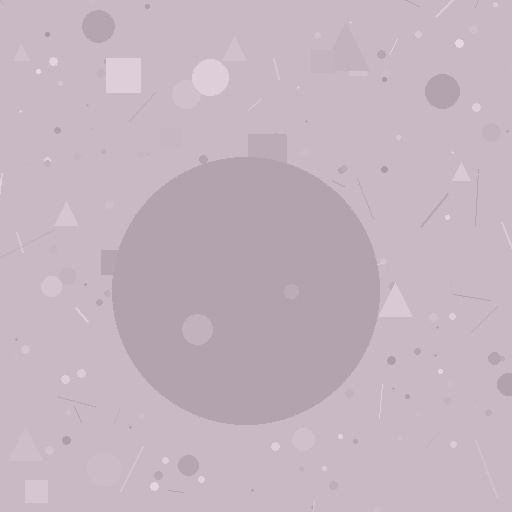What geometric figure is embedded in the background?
A circle is embedded in the background.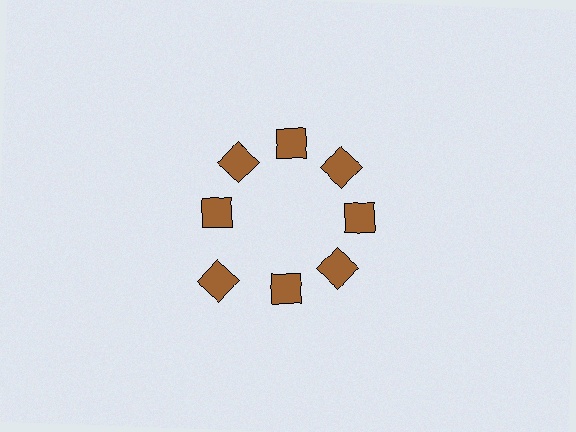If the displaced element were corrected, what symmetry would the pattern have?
It would have 8-fold rotational symmetry — the pattern would map onto itself every 45 degrees.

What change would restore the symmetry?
The symmetry would be restored by moving it inward, back onto the ring so that all 8 squares sit at equal angles and equal distance from the center.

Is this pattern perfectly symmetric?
No. The 8 brown squares are arranged in a ring, but one element near the 8 o'clock position is pushed outward from the center, breaking the 8-fold rotational symmetry.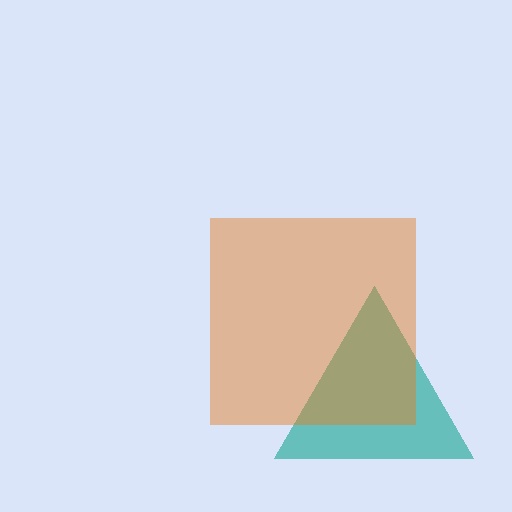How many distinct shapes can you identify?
There are 2 distinct shapes: a teal triangle, an orange square.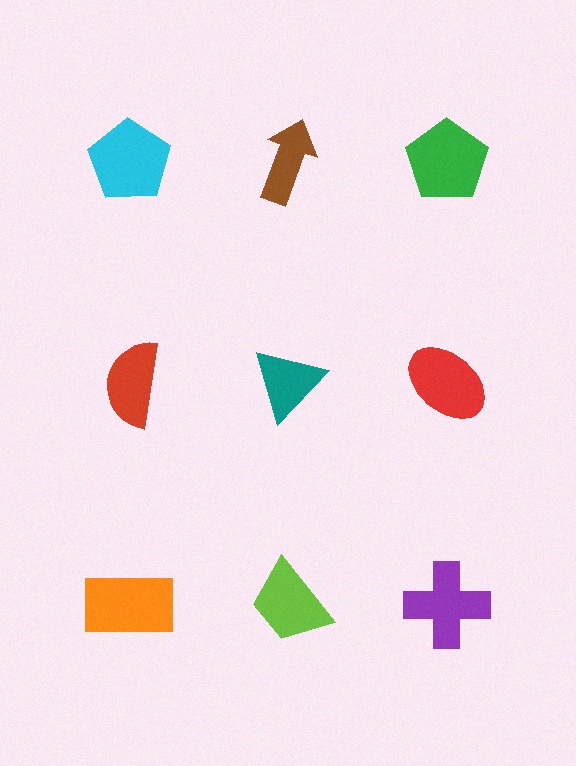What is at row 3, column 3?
A purple cross.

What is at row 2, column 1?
A red semicircle.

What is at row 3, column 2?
A lime trapezoid.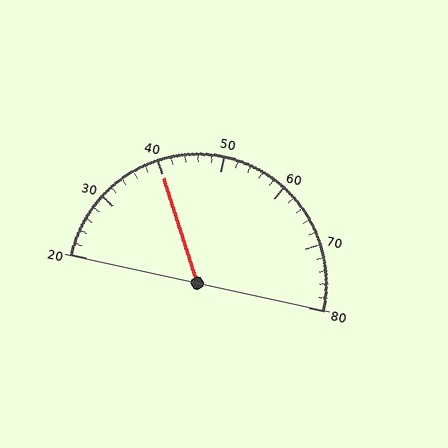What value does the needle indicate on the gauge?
The needle indicates approximately 40.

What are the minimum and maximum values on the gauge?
The gauge ranges from 20 to 80.